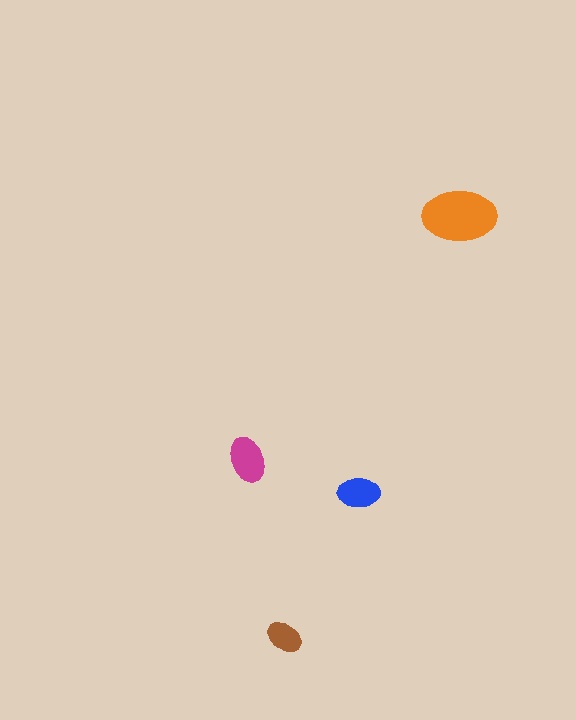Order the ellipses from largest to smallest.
the orange one, the magenta one, the blue one, the brown one.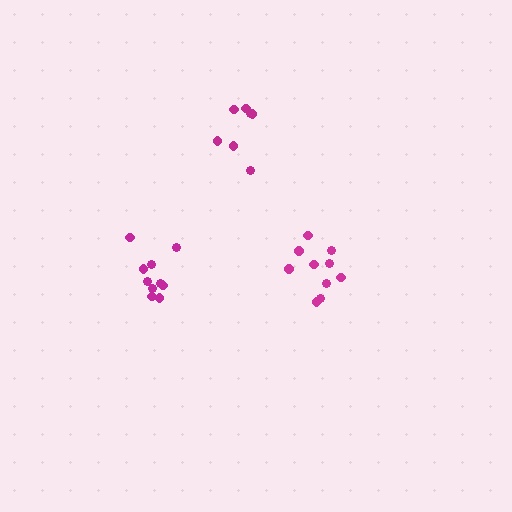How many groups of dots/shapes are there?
There are 3 groups.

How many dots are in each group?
Group 1: 7 dots, Group 2: 10 dots, Group 3: 10 dots (27 total).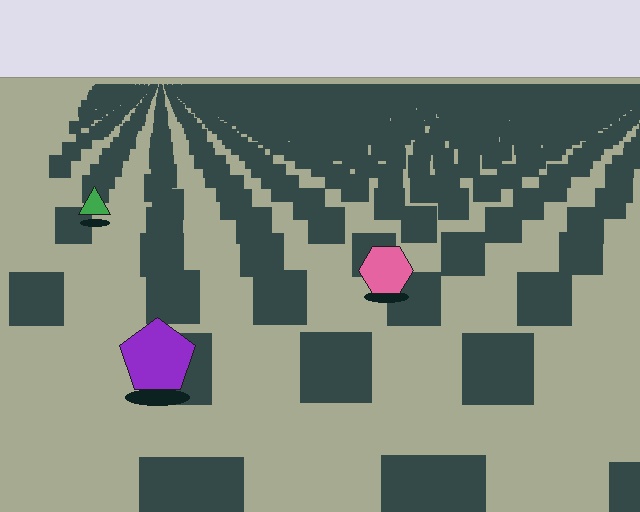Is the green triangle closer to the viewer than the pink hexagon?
No. The pink hexagon is closer — you can tell from the texture gradient: the ground texture is coarser near it.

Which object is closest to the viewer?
The purple pentagon is closest. The texture marks near it are larger and more spread out.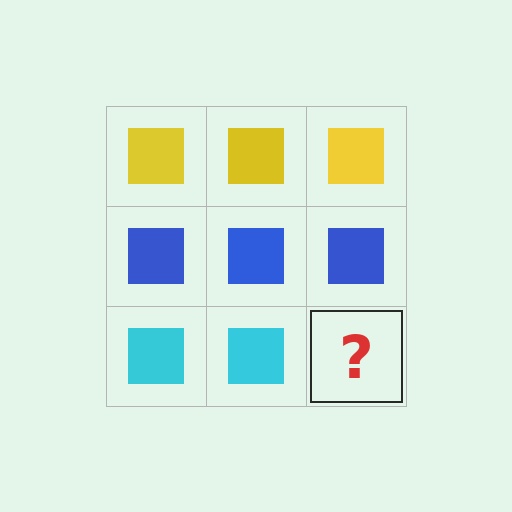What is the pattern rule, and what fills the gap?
The rule is that each row has a consistent color. The gap should be filled with a cyan square.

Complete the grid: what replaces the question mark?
The question mark should be replaced with a cyan square.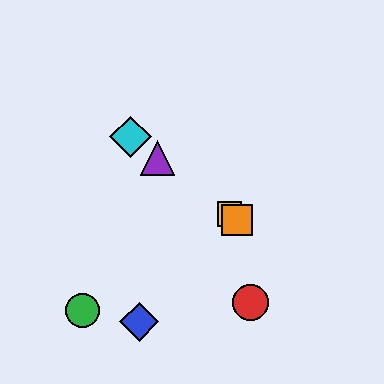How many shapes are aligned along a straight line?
4 shapes (the yellow square, the purple triangle, the orange square, the cyan diamond) are aligned along a straight line.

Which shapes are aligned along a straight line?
The yellow square, the purple triangle, the orange square, the cyan diamond are aligned along a straight line.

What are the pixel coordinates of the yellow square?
The yellow square is at (230, 214).